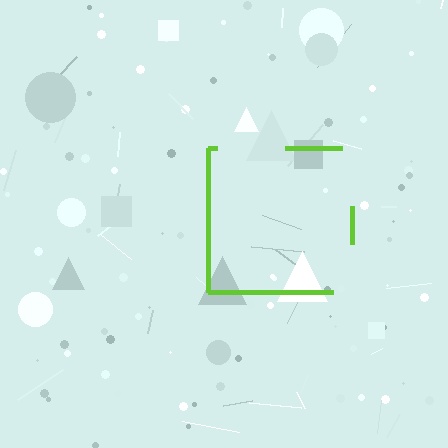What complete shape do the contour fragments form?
The contour fragments form a square.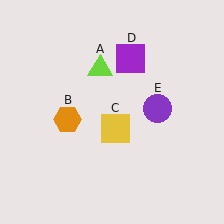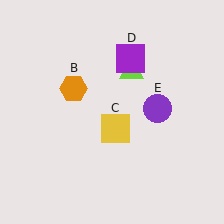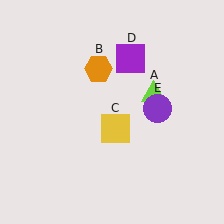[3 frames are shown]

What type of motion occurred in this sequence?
The lime triangle (object A), orange hexagon (object B) rotated clockwise around the center of the scene.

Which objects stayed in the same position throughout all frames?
Yellow square (object C) and purple square (object D) and purple circle (object E) remained stationary.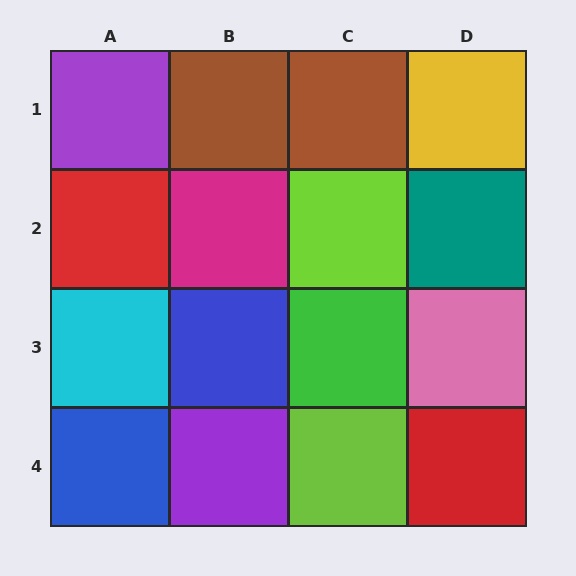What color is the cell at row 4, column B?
Purple.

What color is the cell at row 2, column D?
Teal.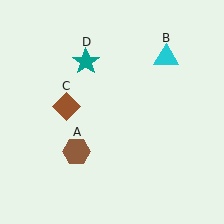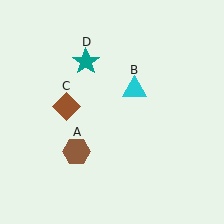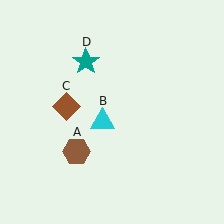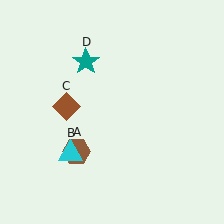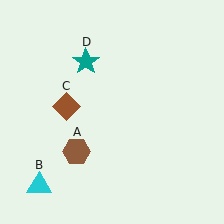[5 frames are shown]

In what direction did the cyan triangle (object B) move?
The cyan triangle (object B) moved down and to the left.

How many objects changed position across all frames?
1 object changed position: cyan triangle (object B).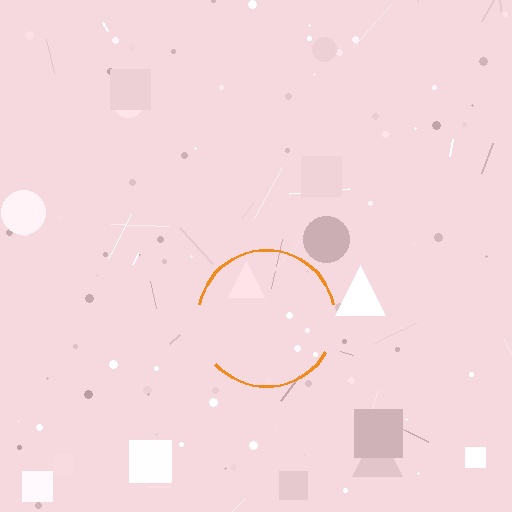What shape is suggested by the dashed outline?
The dashed outline suggests a circle.